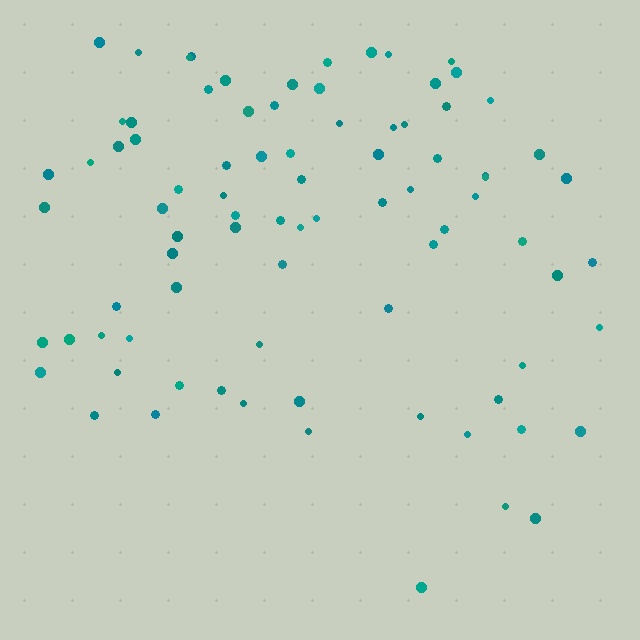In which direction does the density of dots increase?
From bottom to top, with the top side densest.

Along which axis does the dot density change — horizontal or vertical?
Vertical.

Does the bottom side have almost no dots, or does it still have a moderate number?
Still a moderate number, just noticeably fewer than the top.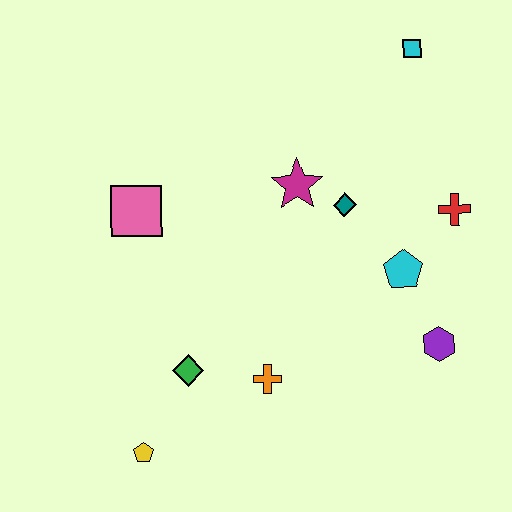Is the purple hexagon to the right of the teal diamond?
Yes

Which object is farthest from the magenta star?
The yellow pentagon is farthest from the magenta star.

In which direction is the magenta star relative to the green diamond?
The magenta star is above the green diamond.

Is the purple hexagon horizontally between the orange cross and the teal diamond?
No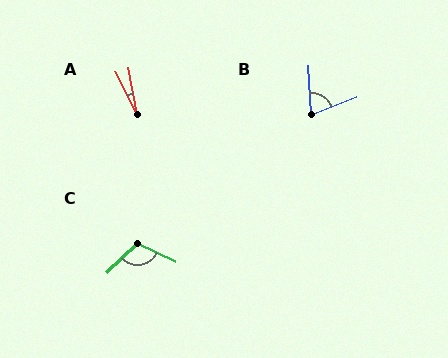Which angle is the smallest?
A, at approximately 17 degrees.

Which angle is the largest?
C, at approximately 111 degrees.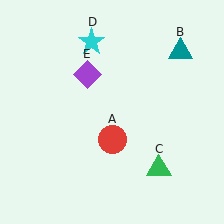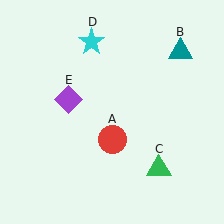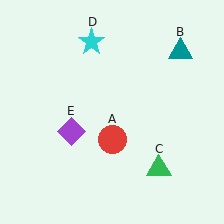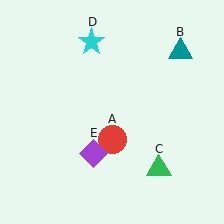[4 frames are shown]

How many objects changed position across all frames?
1 object changed position: purple diamond (object E).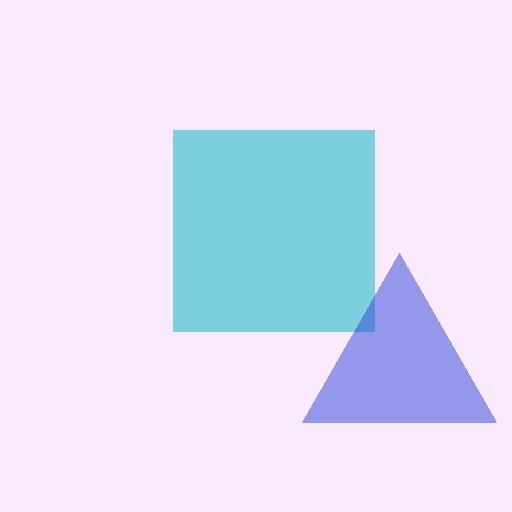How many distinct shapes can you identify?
There are 2 distinct shapes: a cyan square, a blue triangle.